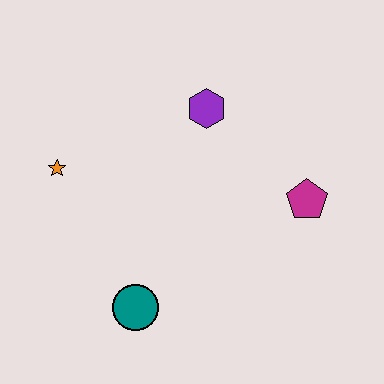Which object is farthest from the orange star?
The magenta pentagon is farthest from the orange star.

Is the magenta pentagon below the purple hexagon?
Yes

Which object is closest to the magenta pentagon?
The purple hexagon is closest to the magenta pentagon.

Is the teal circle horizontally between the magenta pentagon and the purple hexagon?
No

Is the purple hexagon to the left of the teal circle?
No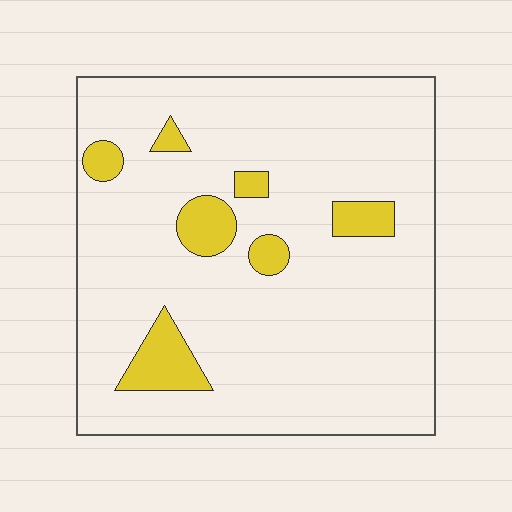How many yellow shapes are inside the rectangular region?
7.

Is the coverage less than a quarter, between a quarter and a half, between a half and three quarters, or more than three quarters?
Less than a quarter.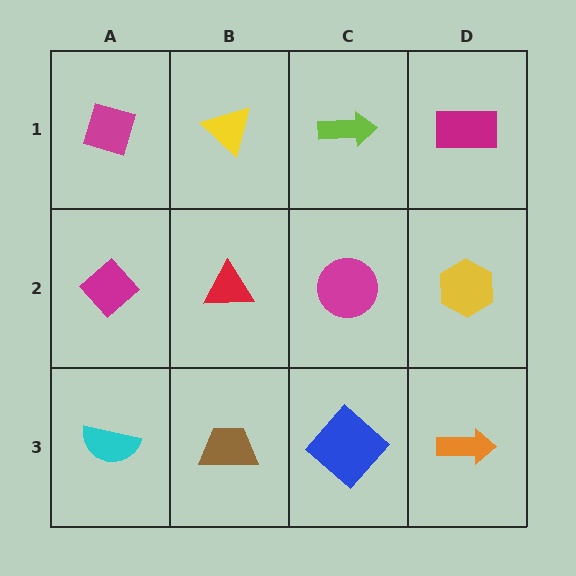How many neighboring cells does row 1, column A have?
2.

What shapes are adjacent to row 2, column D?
A magenta rectangle (row 1, column D), an orange arrow (row 3, column D), a magenta circle (row 2, column C).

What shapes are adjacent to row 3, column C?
A magenta circle (row 2, column C), a brown trapezoid (row 3, column B), an orange arrow (row 3, column D).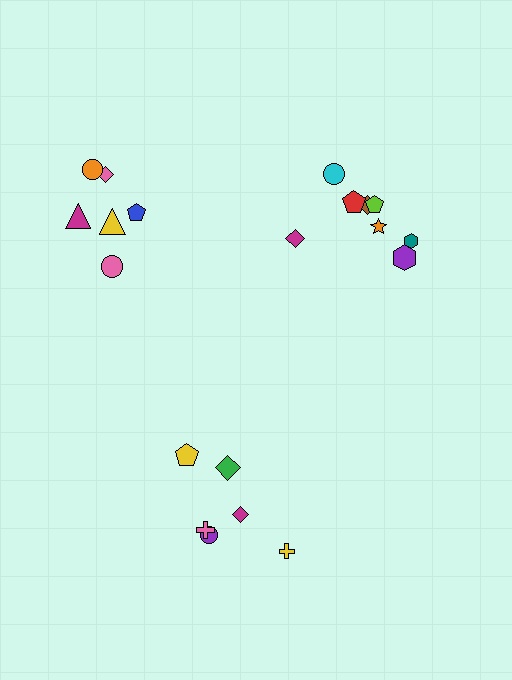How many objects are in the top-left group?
There are 6 objects.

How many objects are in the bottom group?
There are 6 objects.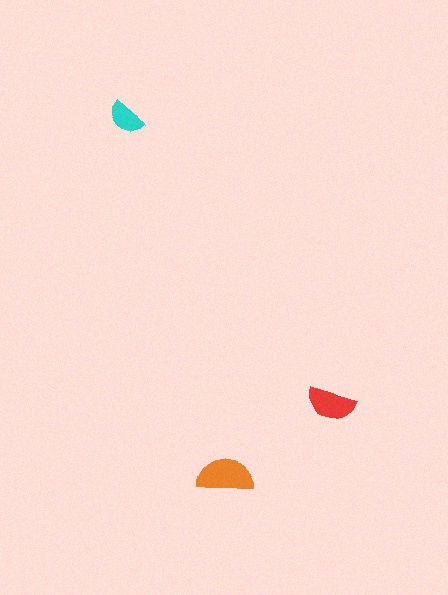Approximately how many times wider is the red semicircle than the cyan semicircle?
About 1.5 times wider.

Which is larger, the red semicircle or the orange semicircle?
The orange one.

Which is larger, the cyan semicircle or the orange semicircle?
The orange one.